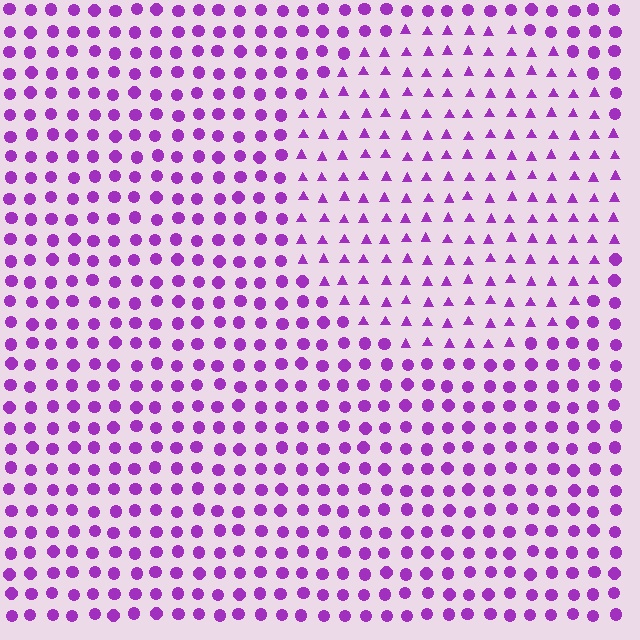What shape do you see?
I see a circle.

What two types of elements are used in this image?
The image uses triangles inside the circle region and circles outside it.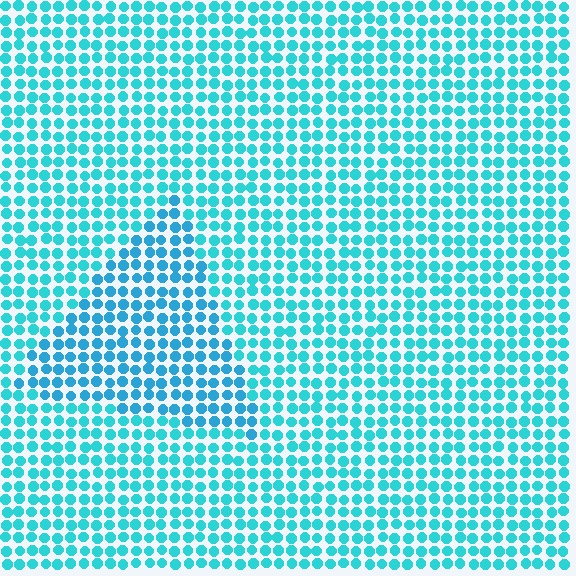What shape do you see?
I see a triangle.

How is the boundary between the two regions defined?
The boundary is defined purely by a slight shift in hue (about 17 degrees). Spacing, size, and orientation are identical on both sides.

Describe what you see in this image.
The image is filled with small cyan elements in a uniform arrangement. A triangle-shaped region is visible where the elements are tinted to a slightly different hue, forming a subtle color boundary.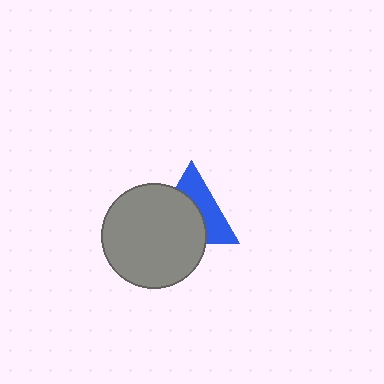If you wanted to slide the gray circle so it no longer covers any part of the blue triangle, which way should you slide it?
Slide it toward the lower-left — that is the most direct way to separate the two shapes.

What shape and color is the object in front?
The object in front is a gray circle.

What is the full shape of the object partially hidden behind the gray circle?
The partially hidden object is a blue triangle.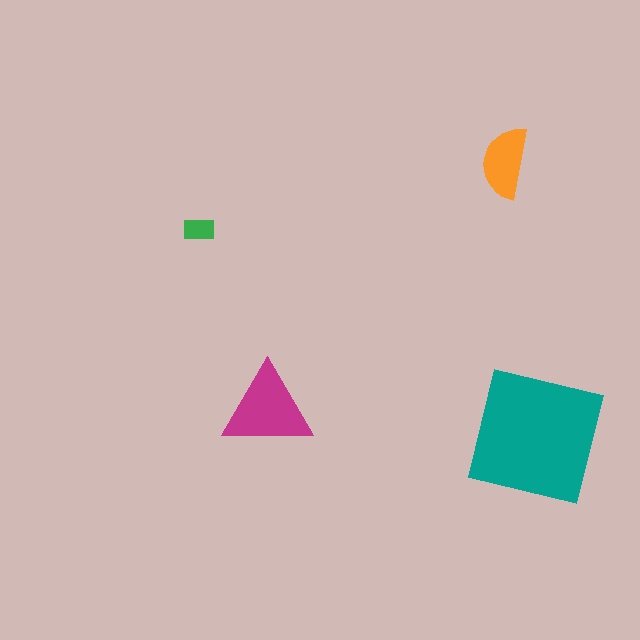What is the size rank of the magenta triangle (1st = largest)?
2nd.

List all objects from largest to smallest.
The teal square, the magenta triangle, the orange semicircle, the green rectangle.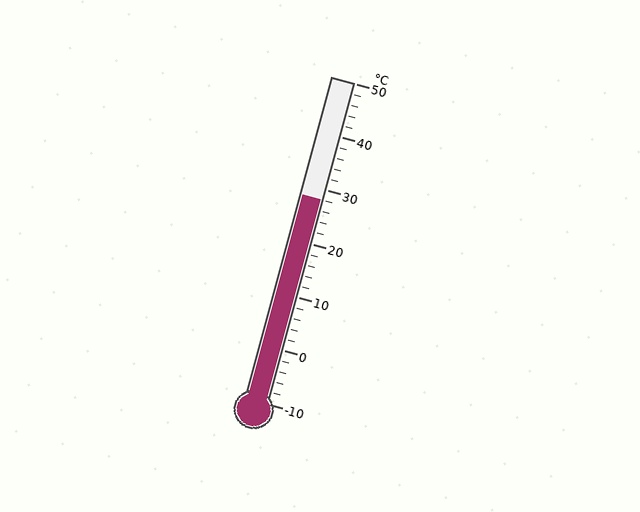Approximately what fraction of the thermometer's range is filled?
The thermometer is filled to approximately 65% of its range.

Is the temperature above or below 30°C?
The temperature is below 30°C.